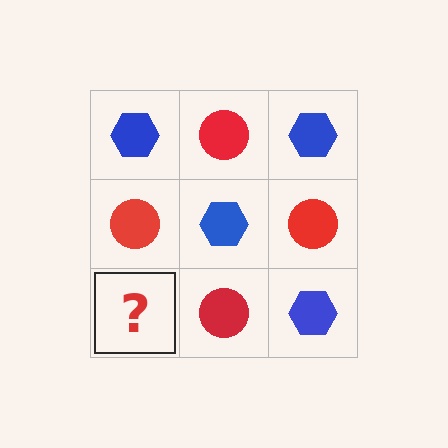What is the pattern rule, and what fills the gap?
The rule is that it alternates blue hexagon and red circle in a checkerboard pattern. The gap should be filled with a blue hexagon.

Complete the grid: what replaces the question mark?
The question mark should be replaced with a blue hexagon.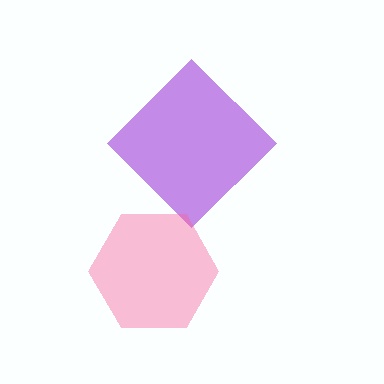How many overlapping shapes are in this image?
There are 2 overlapping shapes in the image.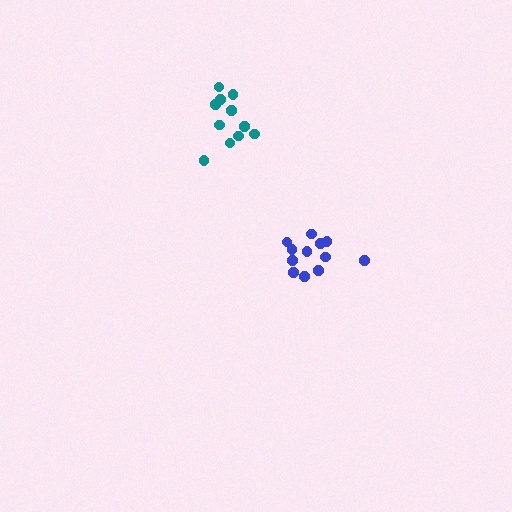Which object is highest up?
The teal cluster is topmost.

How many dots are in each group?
Group 1: 12 dots, Group 2: 11 dots (23 total).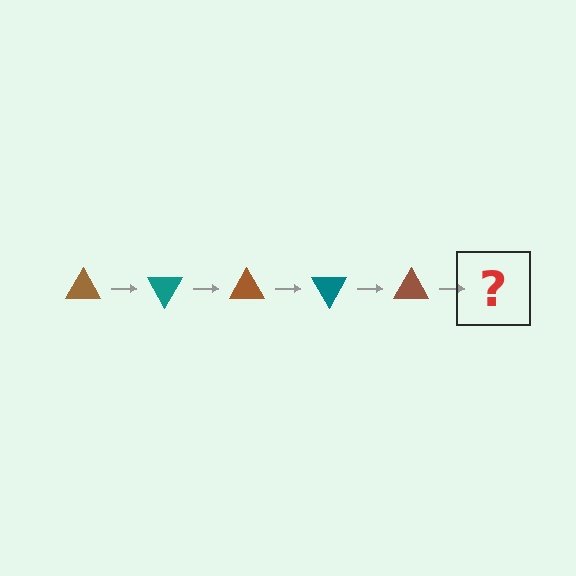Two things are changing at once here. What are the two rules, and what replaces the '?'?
The two rules are that it rotates 60 degrees each step and the color cycles through brown and teal. The '?' should be a teal triangle, rotated 300 degrees from the start.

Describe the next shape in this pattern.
It should be a teal triangle, rotated 300 degrees from the start.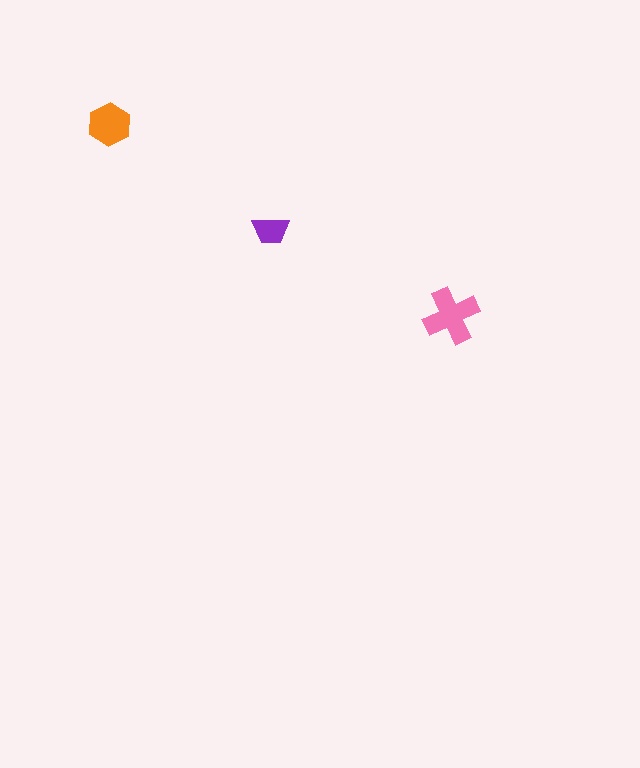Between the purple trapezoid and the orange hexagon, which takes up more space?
The orange hexagon.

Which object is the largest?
The pink cross.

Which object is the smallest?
The purple trapezoid.